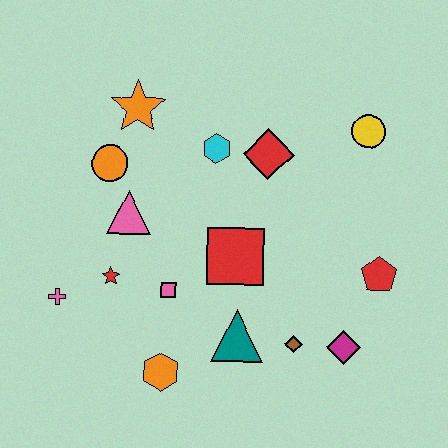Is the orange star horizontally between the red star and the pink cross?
No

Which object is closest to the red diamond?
The cyan hexagon is closest to the red diamond.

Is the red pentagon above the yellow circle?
No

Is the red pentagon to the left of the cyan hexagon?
No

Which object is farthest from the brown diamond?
The orange star is farthest from the brown diamond.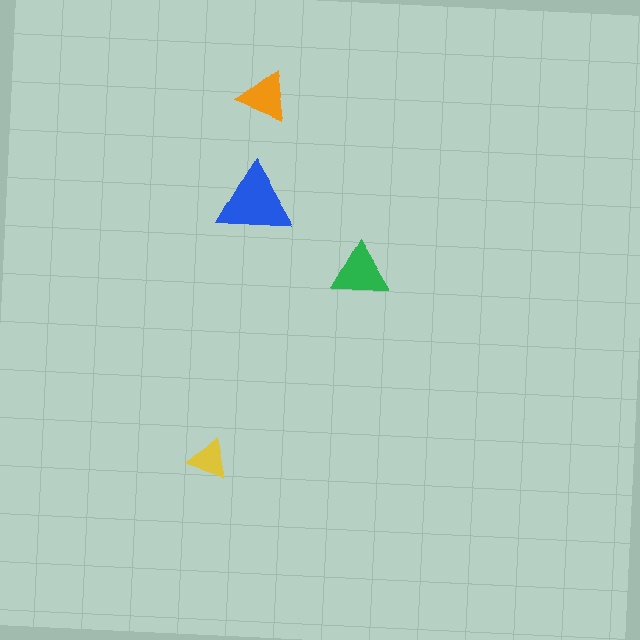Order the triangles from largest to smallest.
the blue one, the green one, the orange one, the yellow one.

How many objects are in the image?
There are 4 objects in the image.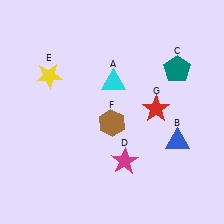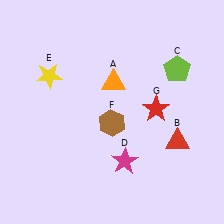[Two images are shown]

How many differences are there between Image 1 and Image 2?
There are 3 differences between the two images.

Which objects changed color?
A changed from cyan to orange. B changed from blue to red. C changed from teal to lime.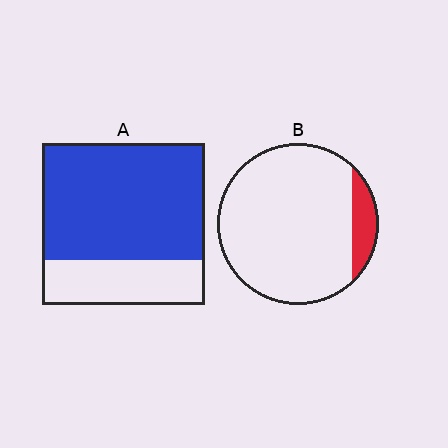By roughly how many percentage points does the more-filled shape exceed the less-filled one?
By roughly 60 percentage points (A over B).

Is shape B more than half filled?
No.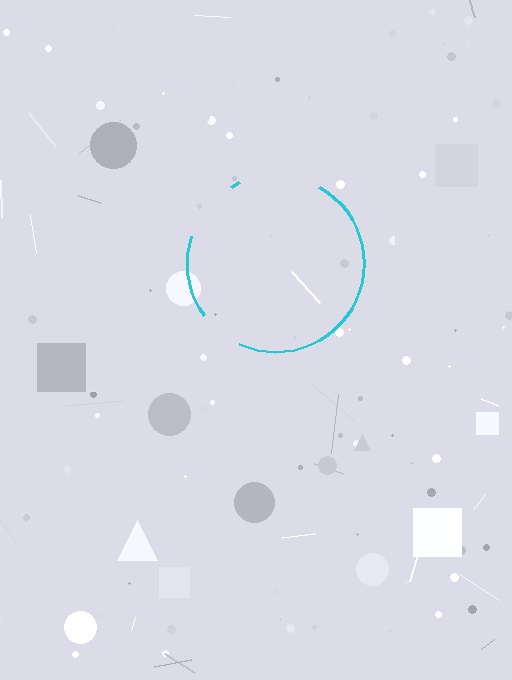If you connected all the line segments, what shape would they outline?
They would outline a circle.